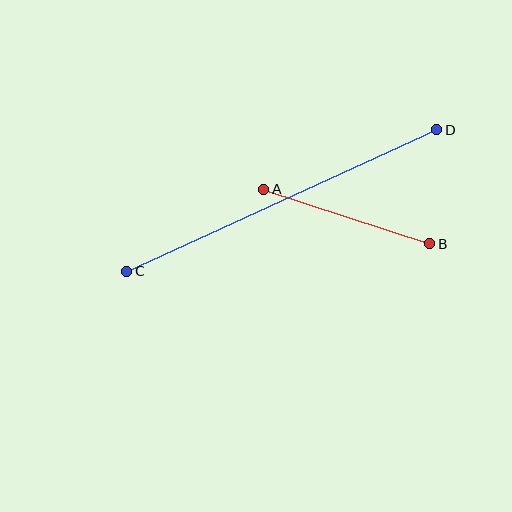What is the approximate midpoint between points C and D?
The midpoint is at approximately (282, 201) pixels.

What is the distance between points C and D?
The distance is approximately 341 pixels.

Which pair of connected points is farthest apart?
Points C and D are farthest apart.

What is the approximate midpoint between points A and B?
The midpoint is at approximately (347, 216) pixels.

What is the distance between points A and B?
The distance is approximately 175 pixels.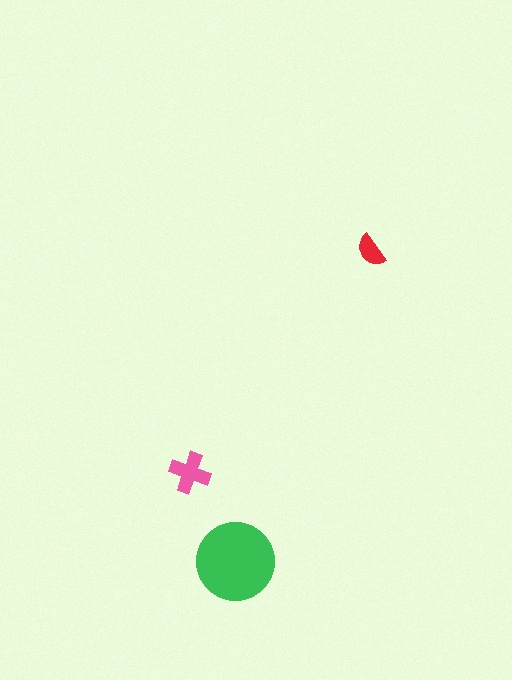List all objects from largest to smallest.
The green circle, the pink cross, the red semicircle.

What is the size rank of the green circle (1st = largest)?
1st.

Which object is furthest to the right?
The red semicircle is rightmost.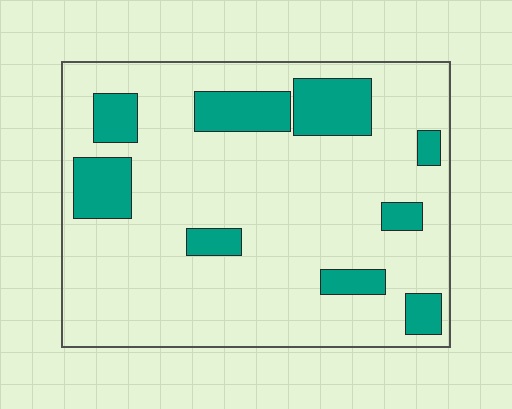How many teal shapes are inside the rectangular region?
9.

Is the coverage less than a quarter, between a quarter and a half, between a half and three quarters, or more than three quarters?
Less than a quarter.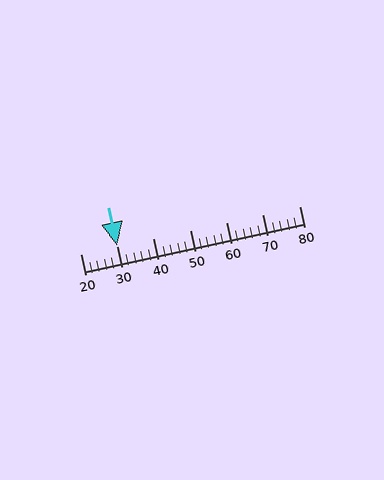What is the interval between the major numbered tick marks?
The major tick marks are spaced 10 units apart.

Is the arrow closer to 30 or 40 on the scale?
The arrow is closer to 30.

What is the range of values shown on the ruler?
The ruler shows values from 20 to 80.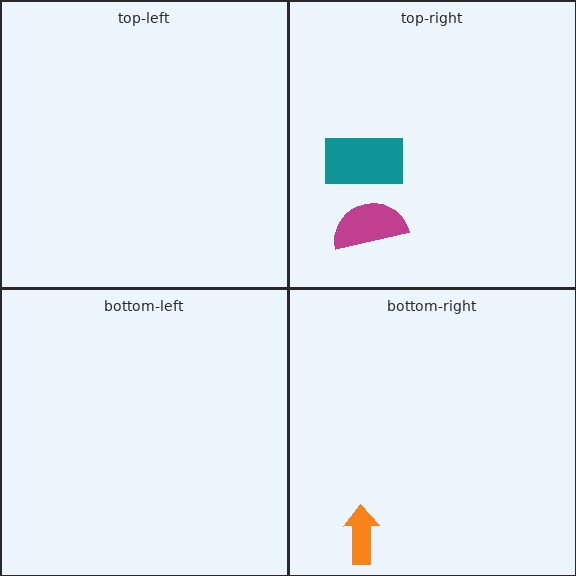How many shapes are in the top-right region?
2.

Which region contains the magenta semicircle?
The top-right region.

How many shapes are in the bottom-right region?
1.